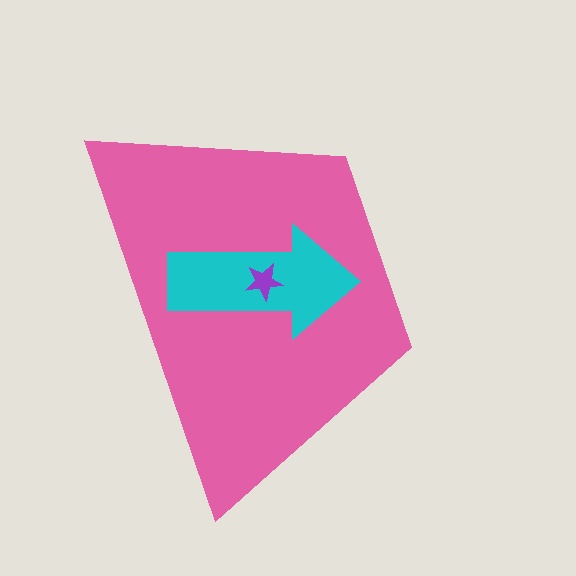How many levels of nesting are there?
3.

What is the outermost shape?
The pink trapezoid.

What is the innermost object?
The purple star.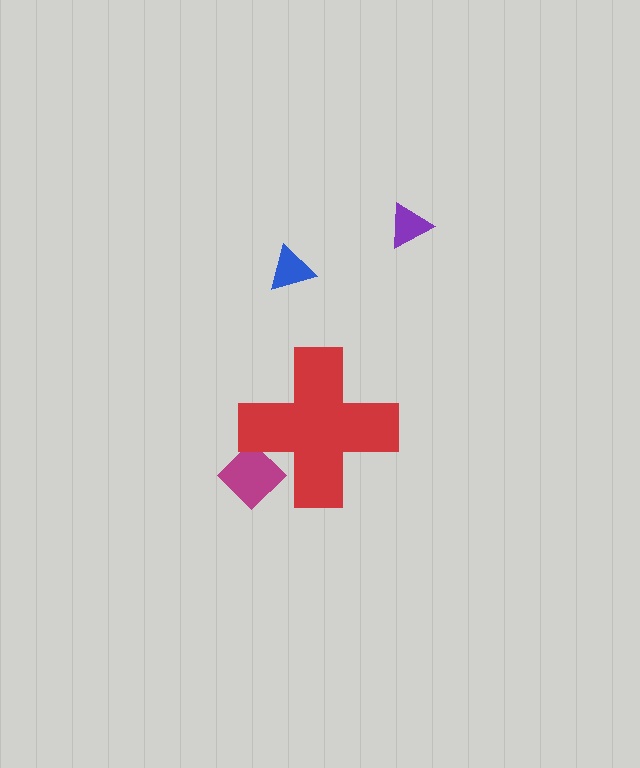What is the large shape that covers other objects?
A red cross.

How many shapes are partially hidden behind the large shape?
1 shape is partially hidden.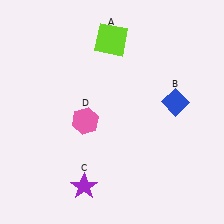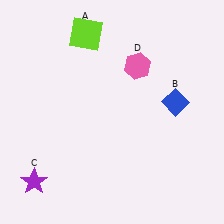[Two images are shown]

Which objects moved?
The objects that moved are: the lime square (A), the purple star (C), the pink hexagon (D).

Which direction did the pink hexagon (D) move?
The pink hexagon (D) moved up.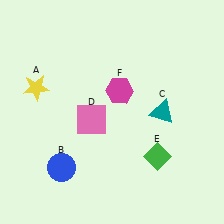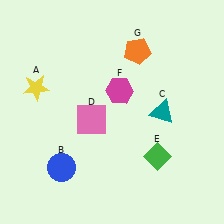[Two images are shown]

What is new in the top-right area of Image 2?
An orange pentagon (G) was added in the top-right area of Image 2.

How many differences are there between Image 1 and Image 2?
There is 1 difference between the two images.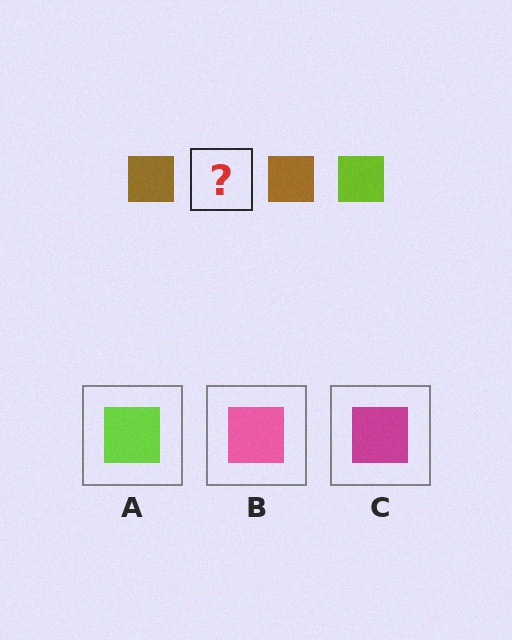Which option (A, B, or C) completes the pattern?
A.